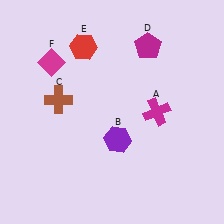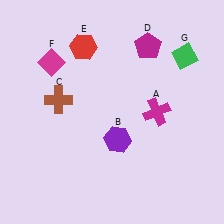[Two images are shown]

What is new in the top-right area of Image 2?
A green diamond (G) was added in the top-right area of Image 2.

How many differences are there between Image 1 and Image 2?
There is 1 difference between the two images.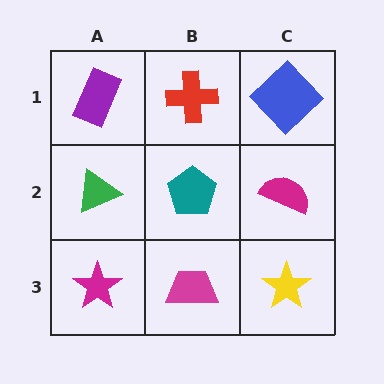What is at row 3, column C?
A yellow star.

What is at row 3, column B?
A magenta trapezoid.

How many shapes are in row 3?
3 shapes.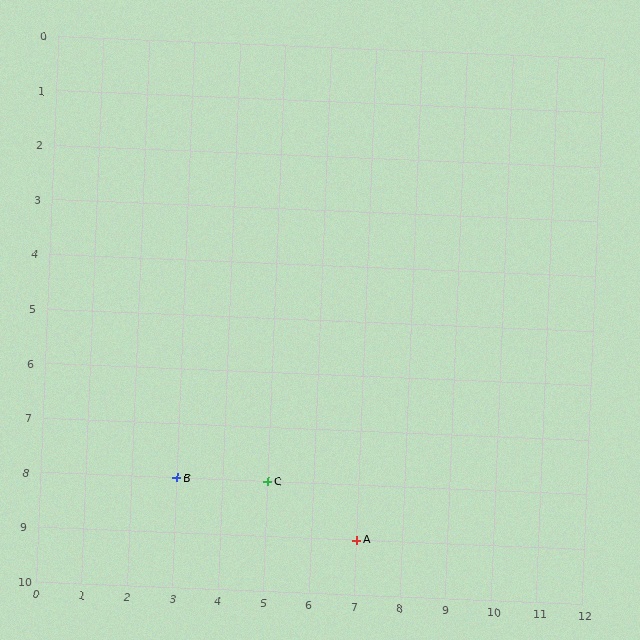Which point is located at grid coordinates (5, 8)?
Point C is at (5, 8).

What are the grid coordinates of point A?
Point A is at grid coordinates (7, 9).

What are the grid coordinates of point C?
Point C is at grid coordinates (5, 8).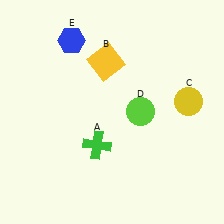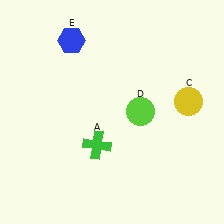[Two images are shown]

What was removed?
The yellow square (B) was removed in Image 2.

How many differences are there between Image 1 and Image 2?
There is 1 difference between the two images.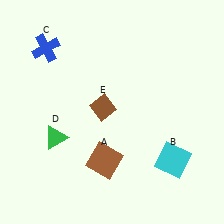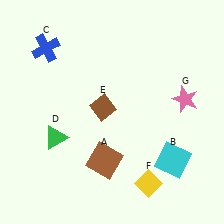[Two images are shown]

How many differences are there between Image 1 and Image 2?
There are 2 differences between the two images.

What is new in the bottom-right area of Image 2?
A yellow diamond (F) was added in the bottom-right area of Image 2.